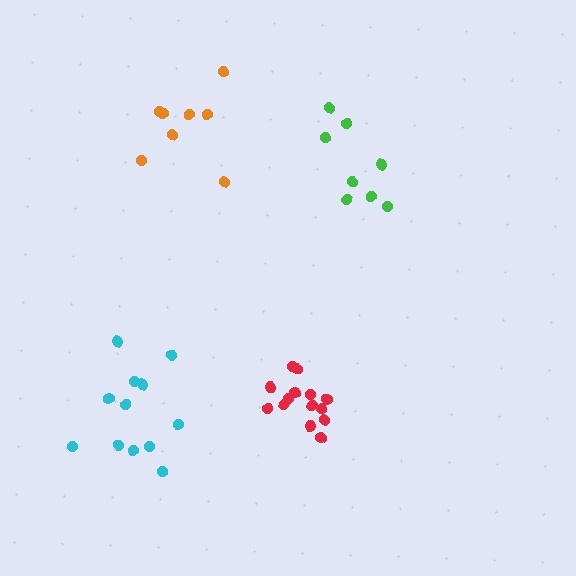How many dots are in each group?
Group 1: 8 dots, Group 2: 14 dots, Group 3: 12 dots, Group 4: 8 dots (42 total).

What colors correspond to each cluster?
The clusters are colored: green, red, cyan, orange.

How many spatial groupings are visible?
There are 4 spatial groupings.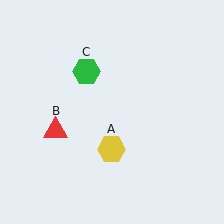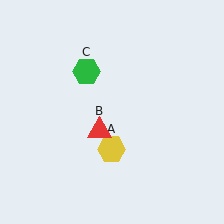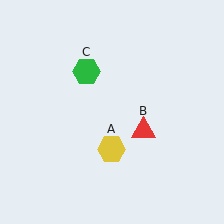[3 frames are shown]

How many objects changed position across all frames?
1 object changed position: red triangle (object B).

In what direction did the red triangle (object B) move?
The red triangle (object B) moved right.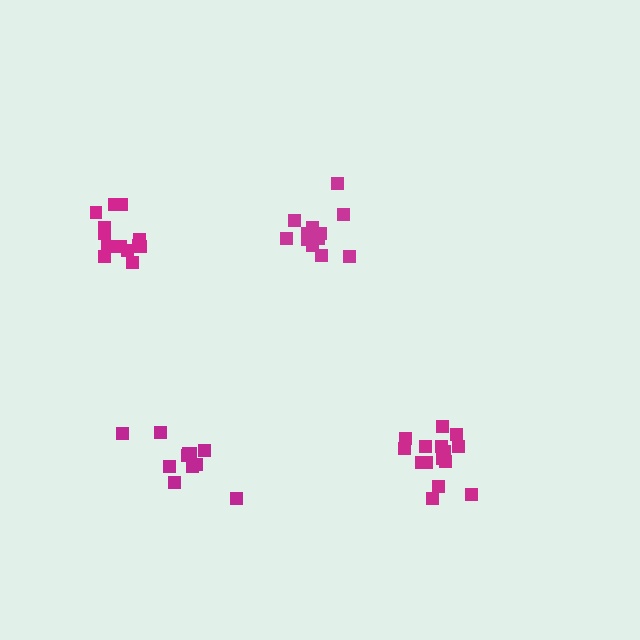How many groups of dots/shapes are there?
There are 4 groups.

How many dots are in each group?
Group 1: 13 dots, Group 2: 15 dots, Group 3: 11 dots, Group 4: 14 dots (53 total).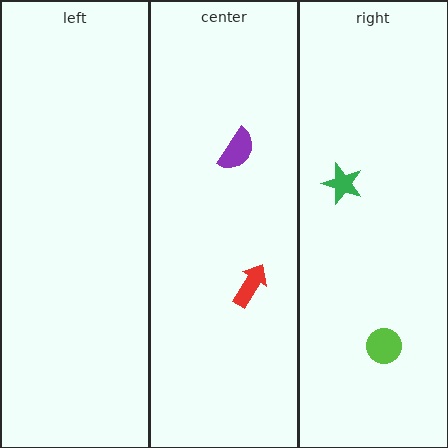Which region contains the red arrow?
The center region.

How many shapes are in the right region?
2.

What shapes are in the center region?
The purple semicircle, the red arrow.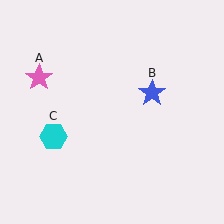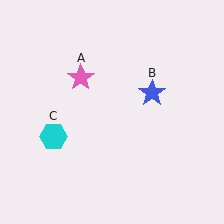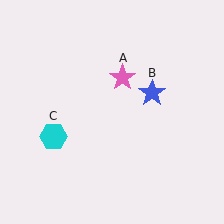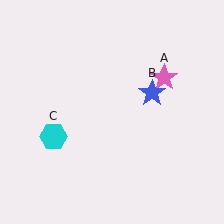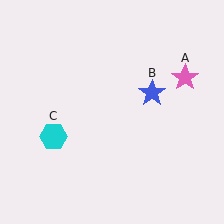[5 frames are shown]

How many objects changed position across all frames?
1 object changed position: pink star (object A).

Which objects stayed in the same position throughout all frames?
Blue star (object B) and cyan hexagon (object C) remained stationary.